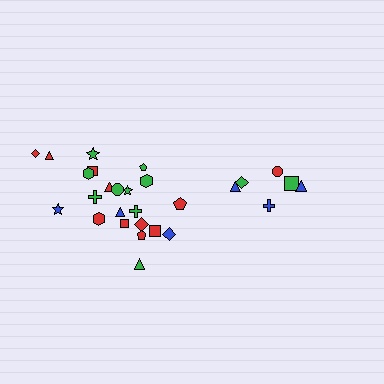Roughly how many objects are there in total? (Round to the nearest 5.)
Roughly 30 objects in total.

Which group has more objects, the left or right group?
The left group.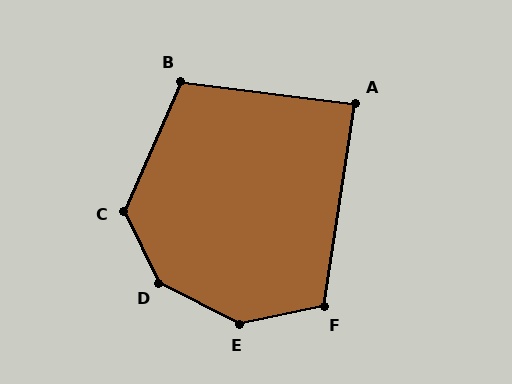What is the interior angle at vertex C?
Approximately 130 degrees (obtuse).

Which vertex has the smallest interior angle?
A, at approximately 88 degrees.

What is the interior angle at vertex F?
Approximately 111 degrees (obtuse).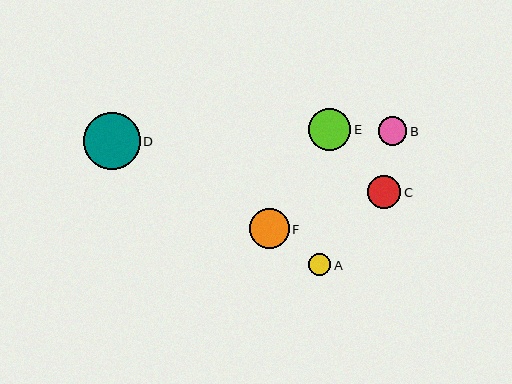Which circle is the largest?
Circle D is the largest with a size of approximately 57 pixels.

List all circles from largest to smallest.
From largest to smallest: D, E, F, C, B, A.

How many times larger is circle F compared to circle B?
Circle F is approximately 1.4 times the size of circle B.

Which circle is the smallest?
Circle A is the smallest with a size of approximately 22 pixels.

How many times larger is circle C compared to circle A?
Circle C is approximately 1.5 times the size of circle A.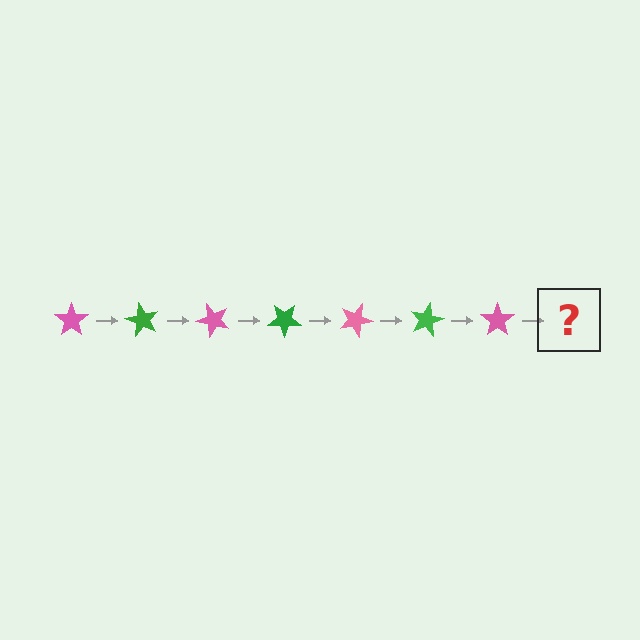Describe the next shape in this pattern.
It should be a green star, rotated 420 degrees from the start.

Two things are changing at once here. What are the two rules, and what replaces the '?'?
The two rules are that it rotates 60 degrees each step and the color cycles through pink and green. The '?' should be a green star, rotated 420 degrees from the start.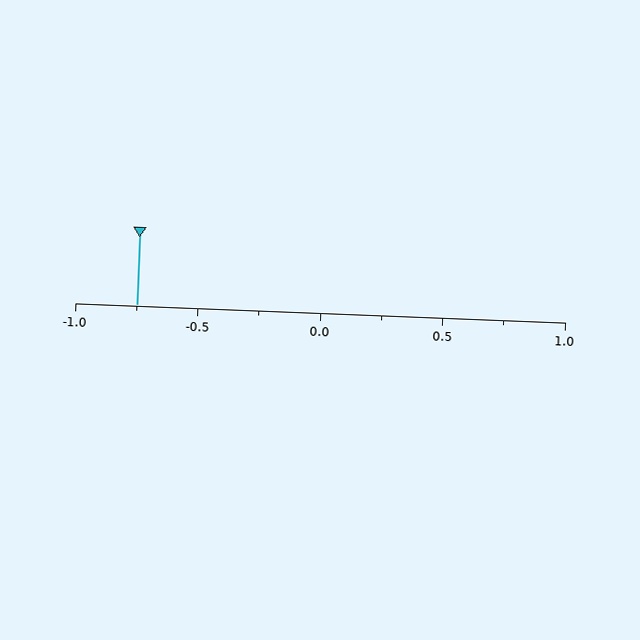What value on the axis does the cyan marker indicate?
The marker indicates approximately -0.75.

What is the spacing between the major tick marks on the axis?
The major ticks are spaced 0.5 apart.